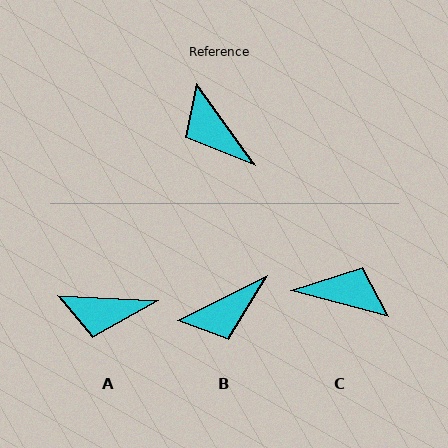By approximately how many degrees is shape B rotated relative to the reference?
Approximately 81 degrees counter-clockwise.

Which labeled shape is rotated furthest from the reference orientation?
C, about 140 degrees away.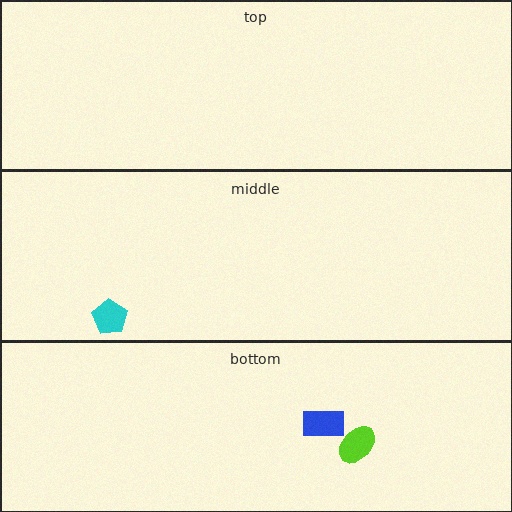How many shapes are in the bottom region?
2.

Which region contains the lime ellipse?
The bottom region.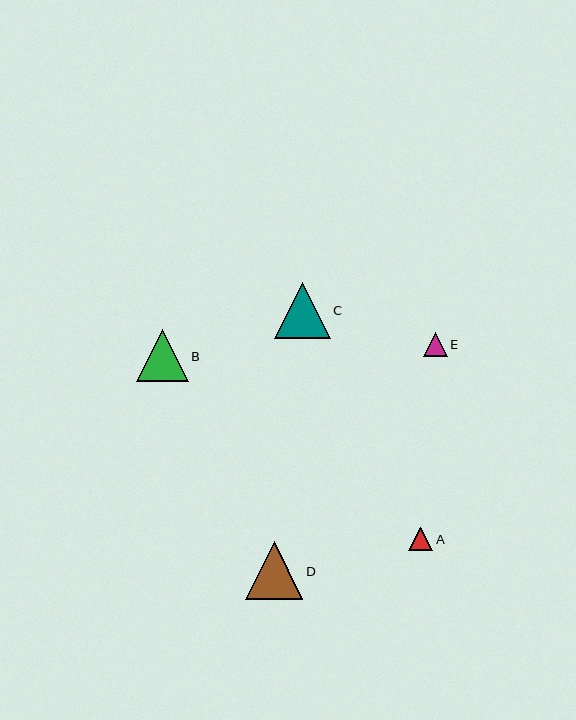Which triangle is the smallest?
Triangle A is the smallest with a size of approximately 24 pixels.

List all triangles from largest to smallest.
From largest to smallest: D, C, B, E, A.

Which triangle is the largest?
Triangle D is the largest with a size of approximately 58 pixels.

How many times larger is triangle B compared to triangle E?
Triangle B is approximately 2.2 times the size of triangle E.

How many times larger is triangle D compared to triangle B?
Triangle D is approximately 1.1 times the size of triangle B.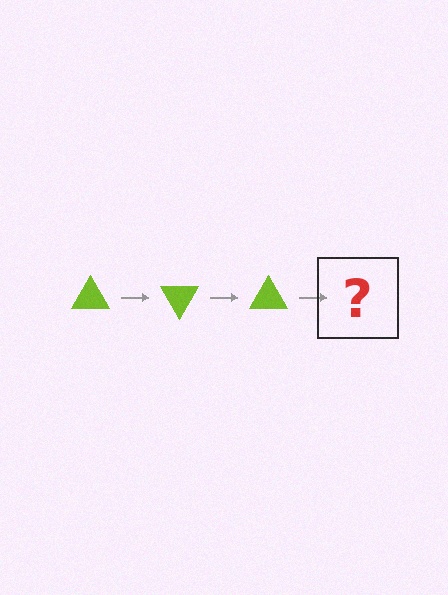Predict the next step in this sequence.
The next step is a lime triangle rotated 180 degrees.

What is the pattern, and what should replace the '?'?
The pattern is that the triangle rotates 60 degrees each step. The '?' should be a lime triangle rotated 180 degrees.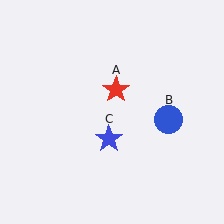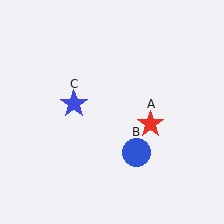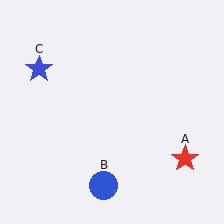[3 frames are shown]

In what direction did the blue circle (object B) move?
The blue circle (object B) moved down and to the left.